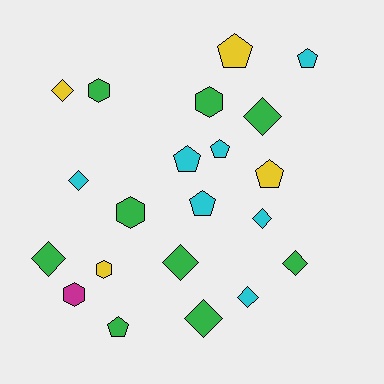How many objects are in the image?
There are 21 objects.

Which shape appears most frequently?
Diamond, with 9 objects.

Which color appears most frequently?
Green, with 9 objects.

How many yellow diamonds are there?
There is 1 yellow diamond.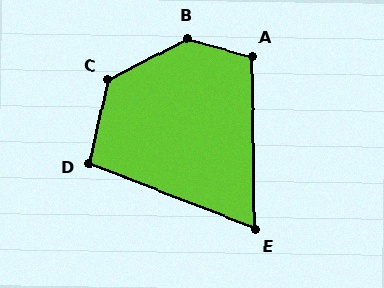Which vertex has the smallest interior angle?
E, at approximately 68 degrees.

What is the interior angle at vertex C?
Approximately 131 degrees (obtuse).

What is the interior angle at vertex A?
Approximately 107 degrees (obtuse).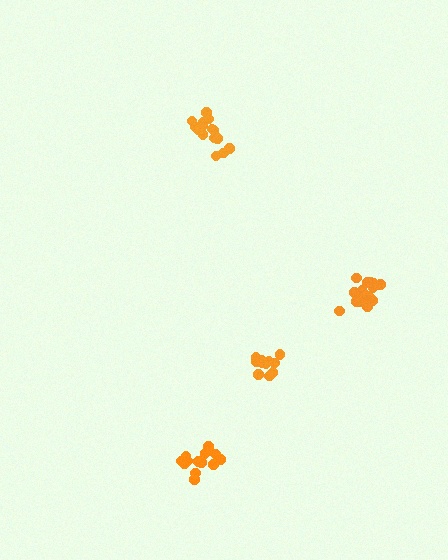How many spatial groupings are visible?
There are 4 spatial groupings.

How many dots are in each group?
Group 1: 12 dots, Group 2: 15 dots, Group 3: 18 dots, Group 4: 13 dots (58 total).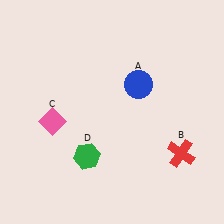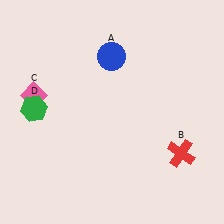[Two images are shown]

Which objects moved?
The objects that moved are: the blue circle (A), the pink diamond (C), the green hexagon (D).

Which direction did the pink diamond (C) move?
The pink diamond (C) moved up.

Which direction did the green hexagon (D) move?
The green hexagon (D) moved left.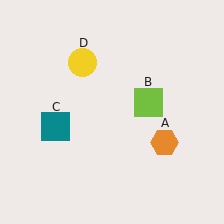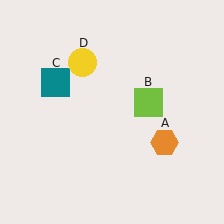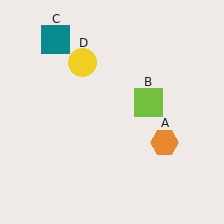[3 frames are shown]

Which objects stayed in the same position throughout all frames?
Orange hexagon (object A) and lime square (object B) and yellow circle (object D) remained stationary.